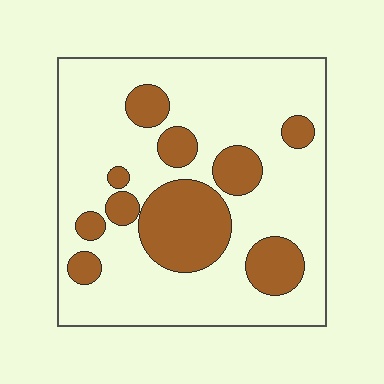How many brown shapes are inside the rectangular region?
10.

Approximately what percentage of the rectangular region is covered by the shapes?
Approximately 25%.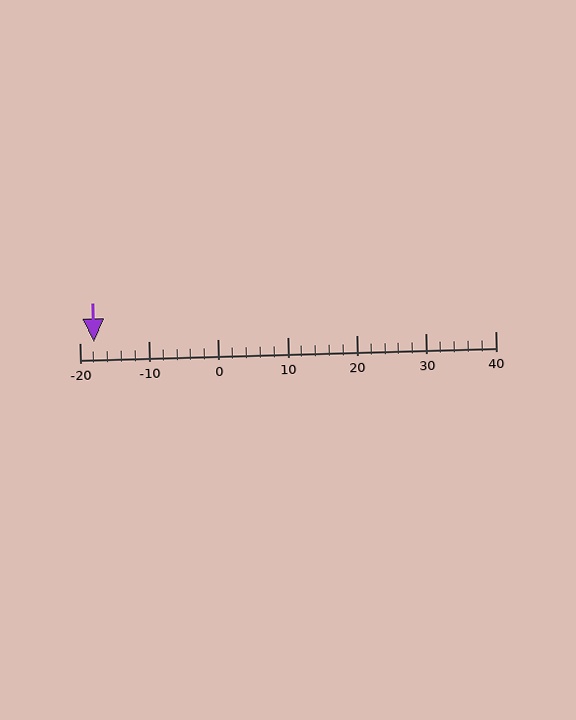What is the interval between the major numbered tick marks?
The major tick marks are spaced 10 units apart.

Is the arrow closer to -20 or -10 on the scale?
The arrow is closer to -20.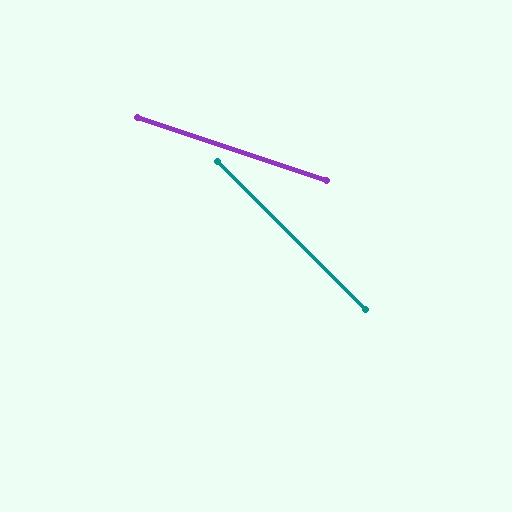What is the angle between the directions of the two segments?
Approximately 27 degrees.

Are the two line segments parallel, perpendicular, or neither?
Neither parallel nor perpendicular — they differ by about 27°.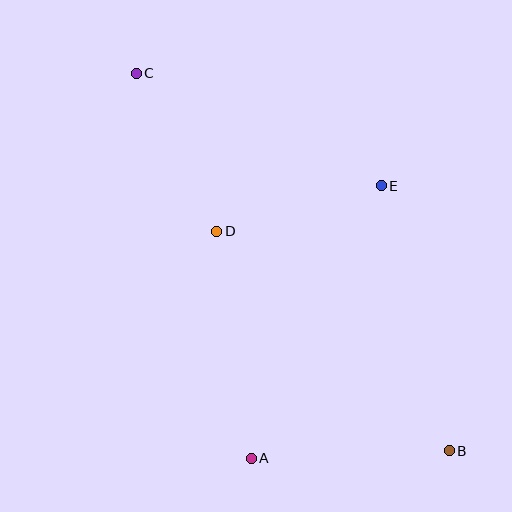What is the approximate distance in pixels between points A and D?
The distance between A and D is approximately 230 pixels.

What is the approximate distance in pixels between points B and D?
The distance between B and D is approximately 320 pixels.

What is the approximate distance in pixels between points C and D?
The distance between C and D is approximately 177 pixels.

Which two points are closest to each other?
Points D and E are closest to each other.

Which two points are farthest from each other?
Points B and C are farthest from each other.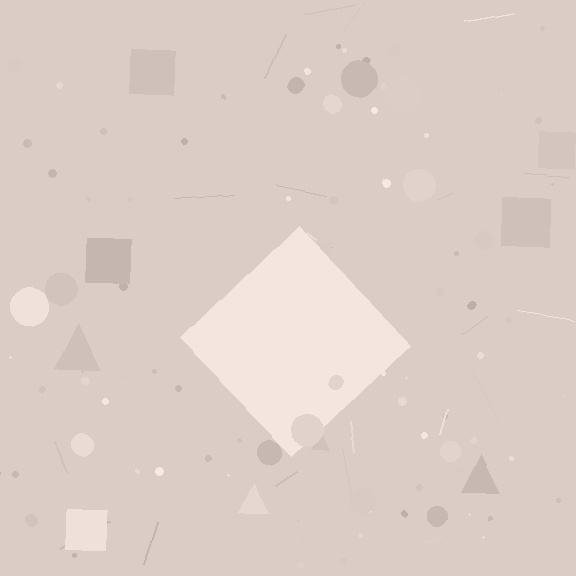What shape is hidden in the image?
A diamond is hidden in the image.